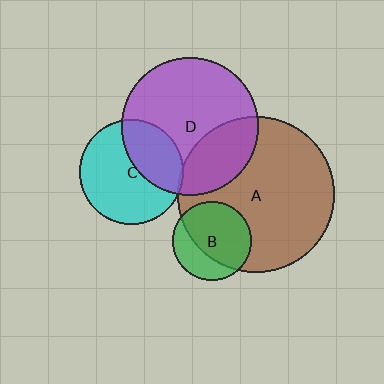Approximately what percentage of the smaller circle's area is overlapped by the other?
Approximately 5%.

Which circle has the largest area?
Circle A (brown).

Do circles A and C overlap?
Yes.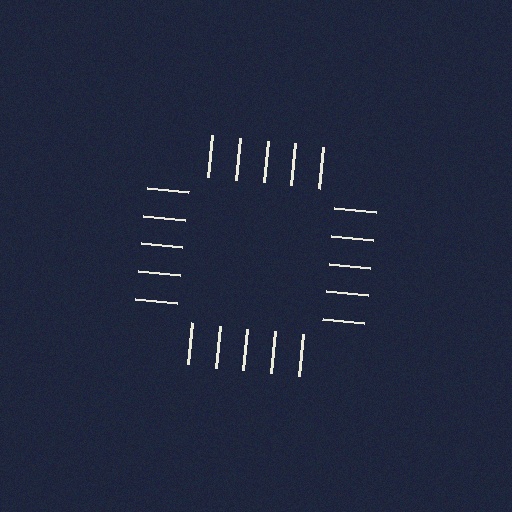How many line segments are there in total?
20 — 5 along each of the 4 edges.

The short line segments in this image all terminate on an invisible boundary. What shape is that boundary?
An illusory square — the line segments terminate on its edges but no continuous stroke is drawn.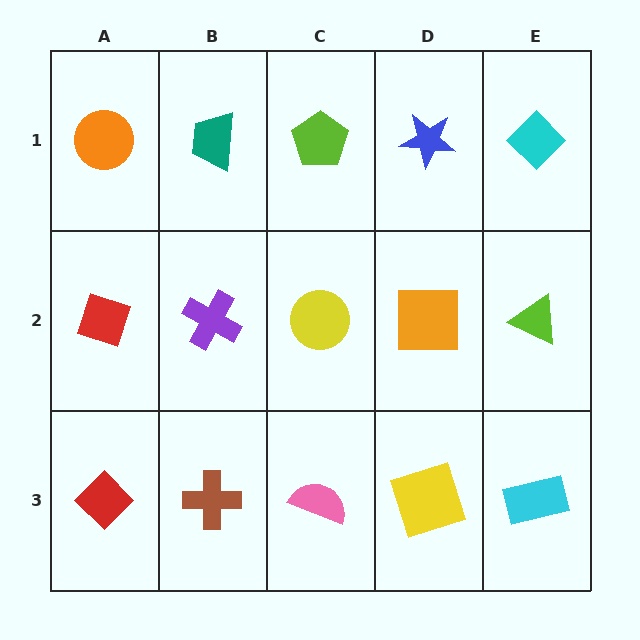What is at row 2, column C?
A yellow circle.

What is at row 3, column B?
A brown cross.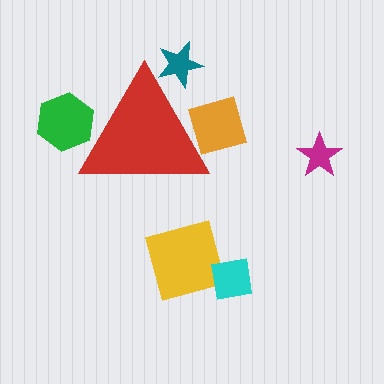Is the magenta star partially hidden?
No, the magenta star is fully visible.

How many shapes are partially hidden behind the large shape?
3 shapes are partially hidden.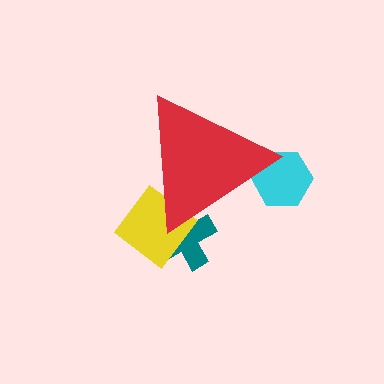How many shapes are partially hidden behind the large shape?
3 shapes are partially hidden.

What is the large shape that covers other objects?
A red triangle.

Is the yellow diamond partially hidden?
Yes, the yellow diamond is partially hidden behind the red triangle.